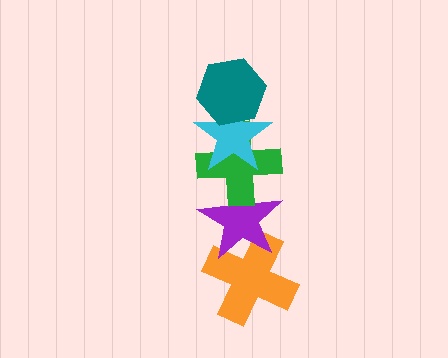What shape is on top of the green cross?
The cyan star is on top of the green cross.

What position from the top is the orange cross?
The orange cross is 5th from the top.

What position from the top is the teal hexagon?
The teal hexagon is 1st from the top.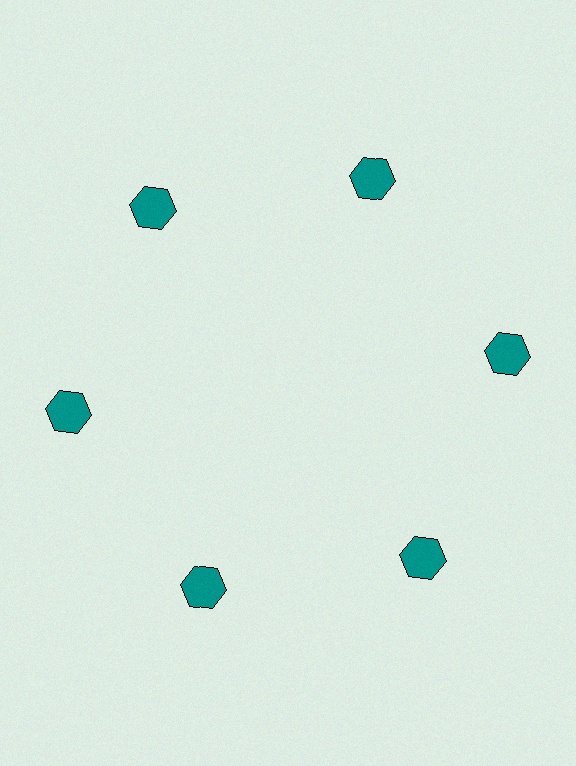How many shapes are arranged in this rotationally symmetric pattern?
There are 6 shapes, arranged in 6 groups of 1.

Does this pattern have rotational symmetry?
Yes, this pattern has 6-fold rotational symmetry. It looks the same after rotating 60 degrees around the center.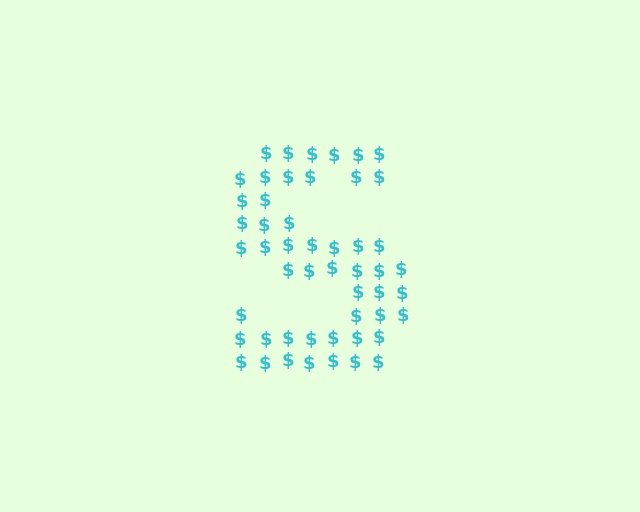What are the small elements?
The small elements are dollar signs.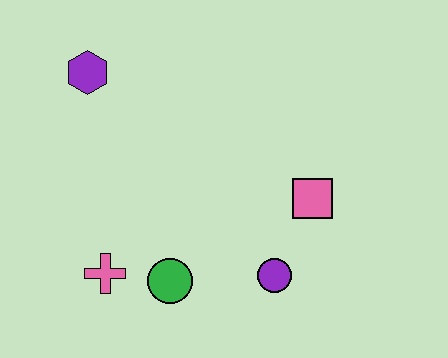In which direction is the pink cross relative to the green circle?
The pink cross is to the left of the green circle.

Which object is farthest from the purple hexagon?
The purple circle is farthest from the purple hexagon.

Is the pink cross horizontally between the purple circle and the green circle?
No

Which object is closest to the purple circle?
The pink square is closest to the purple circle.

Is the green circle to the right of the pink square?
No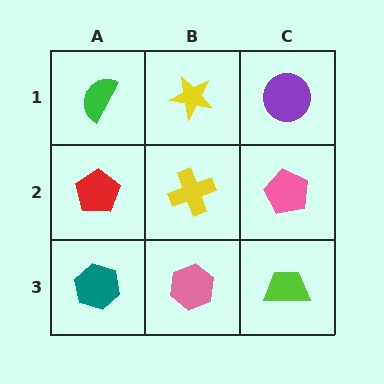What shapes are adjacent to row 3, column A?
A red pentagon (row 2, column A), a pink hexagon (row 3, column B).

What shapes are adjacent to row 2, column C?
A purple circle (row 1, column C), a lime trapezoid (row 3, column C), a yellow cross (row 2, column B).